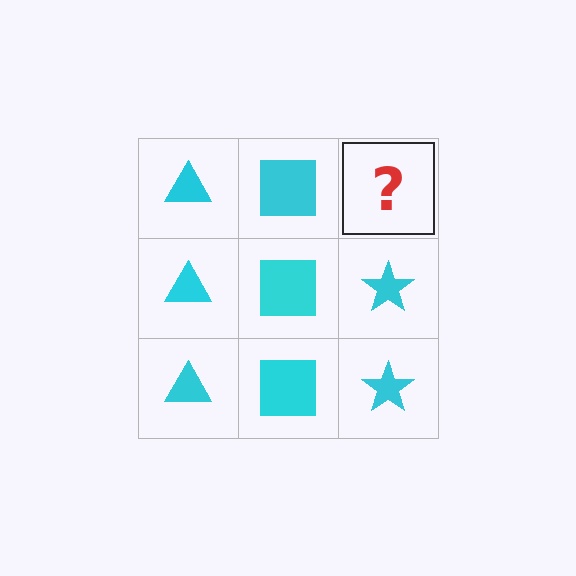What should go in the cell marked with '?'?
The missing cell should contain a cyan star.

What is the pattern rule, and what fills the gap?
The rule is that each column has a consistent shape. The gap should be filled with a cyan star.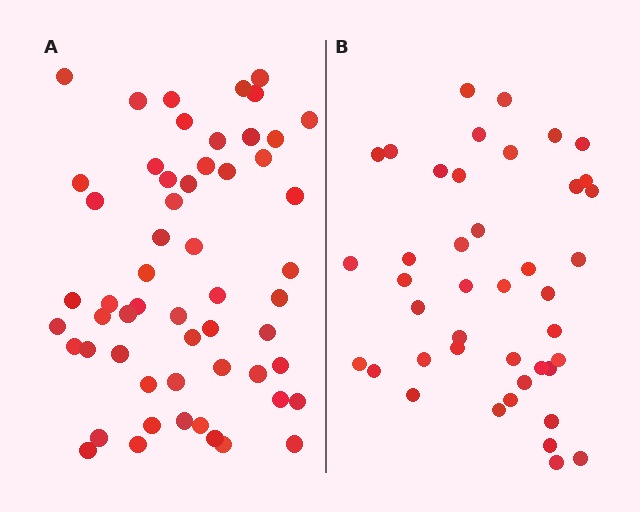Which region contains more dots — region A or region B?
Region A (the left region) has more dots.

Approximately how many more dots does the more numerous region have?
Region A has approximately 15 more dots than region B.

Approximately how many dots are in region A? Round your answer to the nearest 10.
About 60 dots. (The exact count is 56, which rounds to 60.)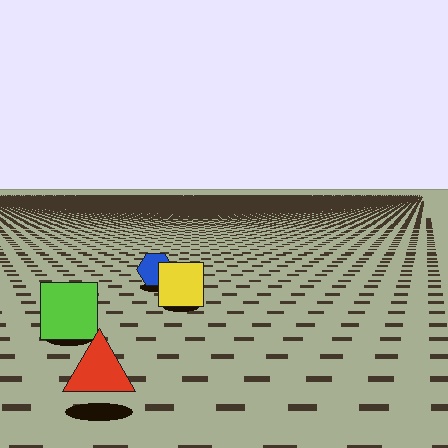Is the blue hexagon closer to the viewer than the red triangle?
No. The red triangle is closer — you can tell from the texture gradient: the ground texture is coarser near it.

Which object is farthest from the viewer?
The blue hexagon is farthest from the viewer. It appears smaller and the ground texture around it is denser.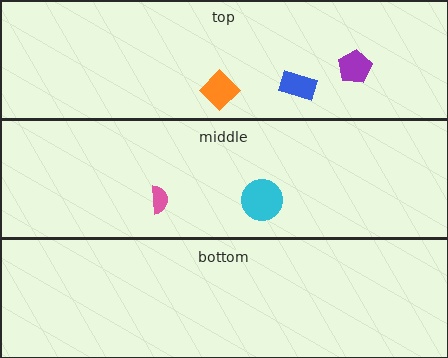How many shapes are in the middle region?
2.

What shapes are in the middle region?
The cyan circle, the pink semicircle.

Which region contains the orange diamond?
The top region.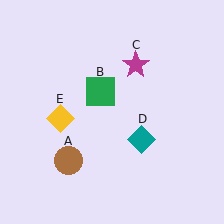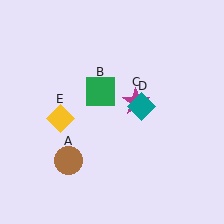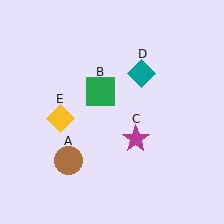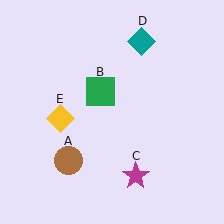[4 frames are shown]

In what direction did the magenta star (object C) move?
The magenta star (object C) moved down.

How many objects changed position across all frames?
2 objects changed position: magenta star (object C), teal diamond (object D).